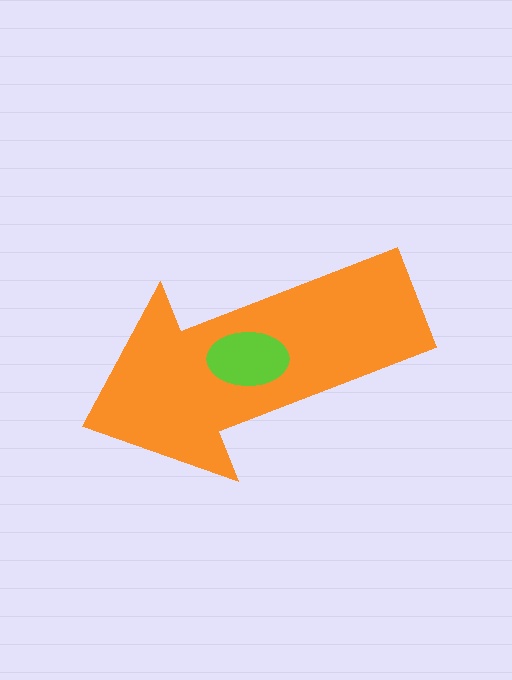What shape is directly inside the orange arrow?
The lime ellipse.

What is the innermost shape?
The lime ellipse.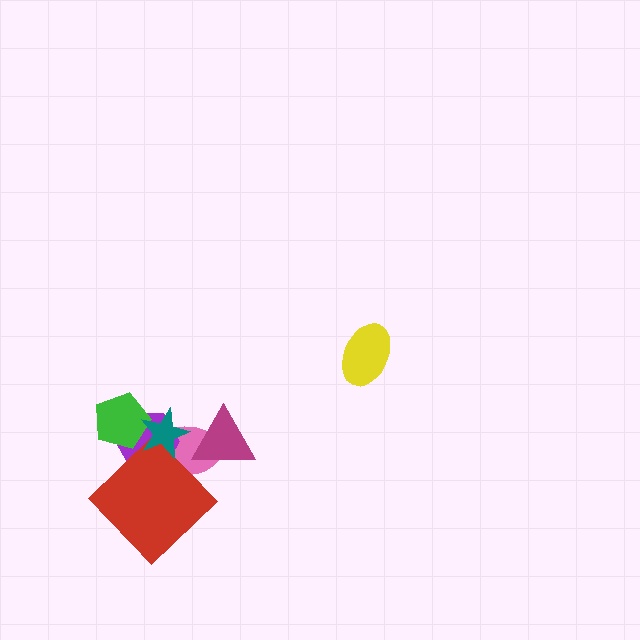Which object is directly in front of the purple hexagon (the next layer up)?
The red diamond is directly in front of the purple hexagon.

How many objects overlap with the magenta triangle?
1 object overlaps with the magenta triangle.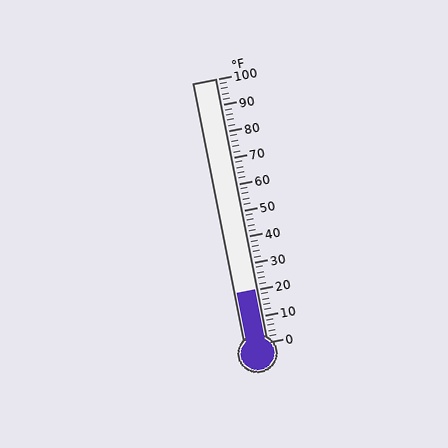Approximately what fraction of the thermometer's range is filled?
The thermometer is filled to approximately 20% of its range.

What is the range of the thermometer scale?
The thermometer scale ranges from 0°F to 100°F.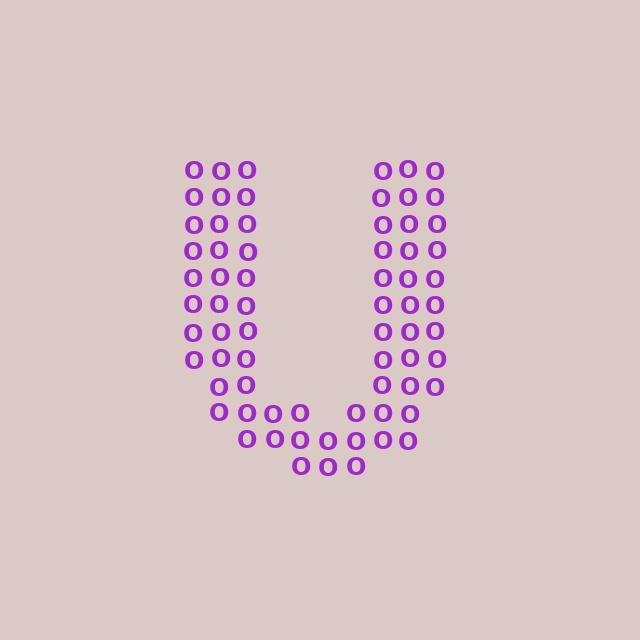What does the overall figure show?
The overall figure shows the letter U.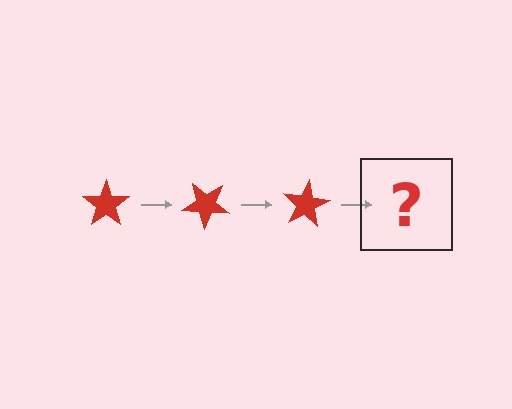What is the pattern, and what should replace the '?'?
The pattern is that the star rotates 40 degrees each step. The '?' should be a red star rotated 120 degrees.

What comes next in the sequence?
The next element should be a red star rotated 120 degrees.